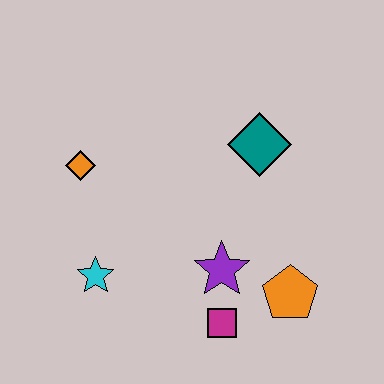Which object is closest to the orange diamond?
The cyan star is closest to the orange diamond.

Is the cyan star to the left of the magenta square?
Yes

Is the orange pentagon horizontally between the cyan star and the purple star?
No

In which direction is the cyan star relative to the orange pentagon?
The cyan star is to the left of the orange pentagon.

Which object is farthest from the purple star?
The orange diamond is farthest from the purple star.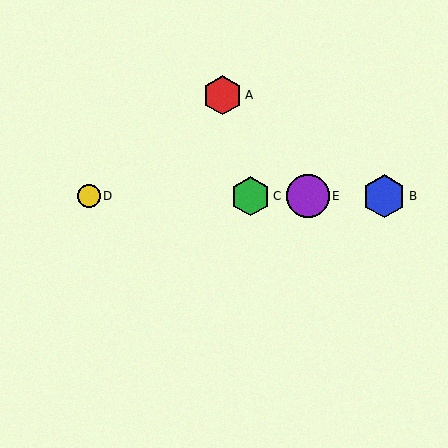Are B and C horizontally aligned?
Yes, both are at y≈196.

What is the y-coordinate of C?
Object C is at y≈196.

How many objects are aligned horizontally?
4 objects (B, C, D, E) are aligned horizontally.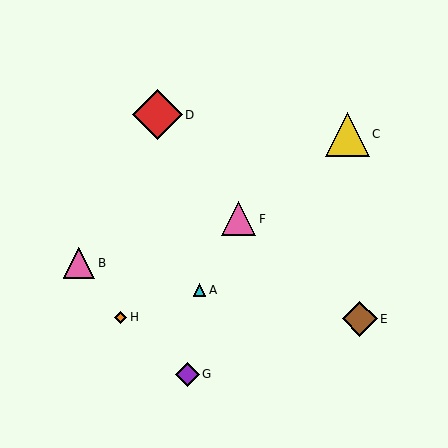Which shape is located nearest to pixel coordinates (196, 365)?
The purple diamond (labeled G) at (187, 374) is nearest to that location.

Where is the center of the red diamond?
The center of the red diamond is at (158, 115).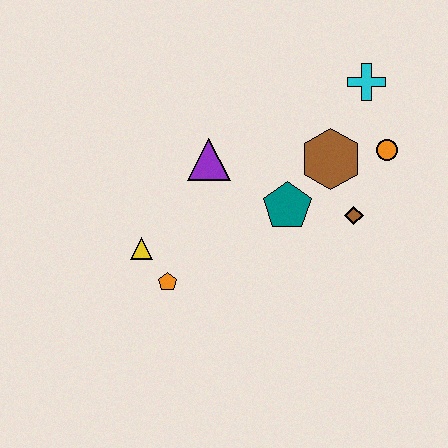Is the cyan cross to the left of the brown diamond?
No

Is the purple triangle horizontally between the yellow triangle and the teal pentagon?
Yes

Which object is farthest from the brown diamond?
The yellow triangle is farthest from the brown diamond.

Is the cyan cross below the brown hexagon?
No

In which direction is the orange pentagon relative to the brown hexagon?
The orange pentagon is to the left of the brown hexagon.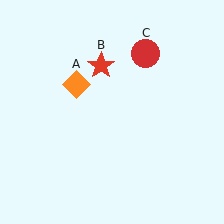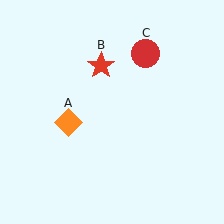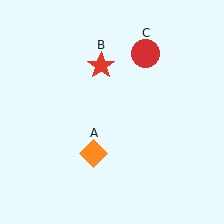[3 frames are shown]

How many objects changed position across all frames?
1 object changed position: orange diamond (object A).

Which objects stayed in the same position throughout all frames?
Red star (object B) and red circle (object C) remained stationary.